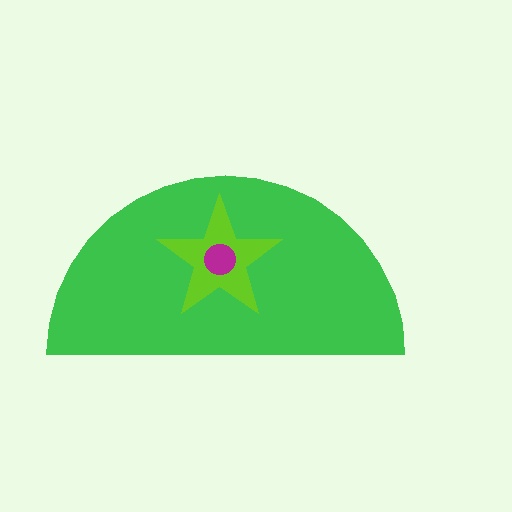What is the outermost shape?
The green semicircle.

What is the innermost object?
The magenta circle.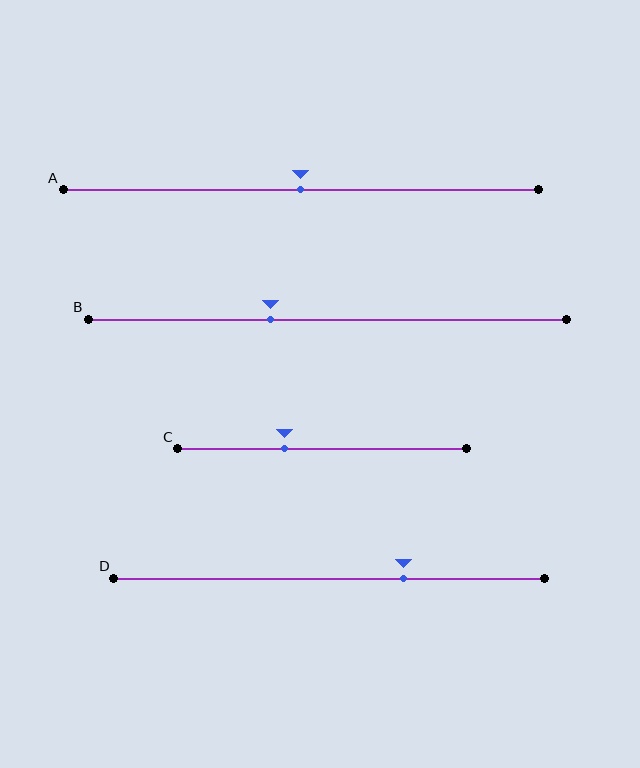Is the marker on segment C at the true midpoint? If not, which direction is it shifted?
No, the marker on segment C is shifted to the left by about 13% of the segment length.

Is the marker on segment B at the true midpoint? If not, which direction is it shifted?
No, the marker on segment B is shifted to the left by about 12% of the segment length.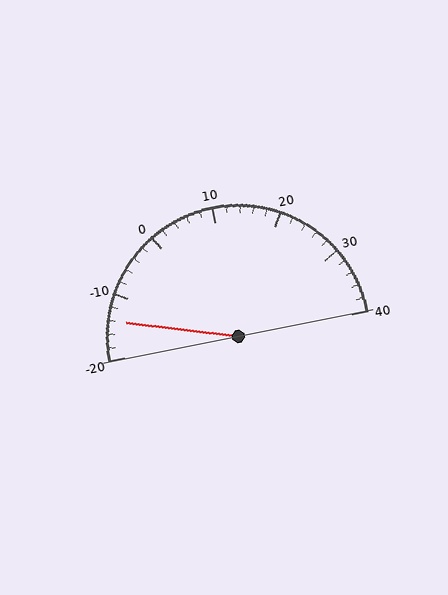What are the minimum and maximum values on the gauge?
The gauge ranges from -20 to 40.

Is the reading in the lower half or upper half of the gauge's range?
The reading is in the lower half of the range (-20 to 40).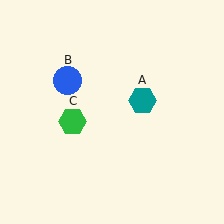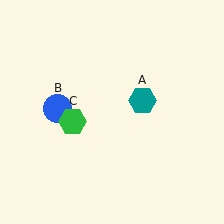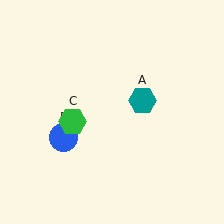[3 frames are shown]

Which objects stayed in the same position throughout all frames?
Teal hexagon (object A) and green hexagon (object C) remained stationary.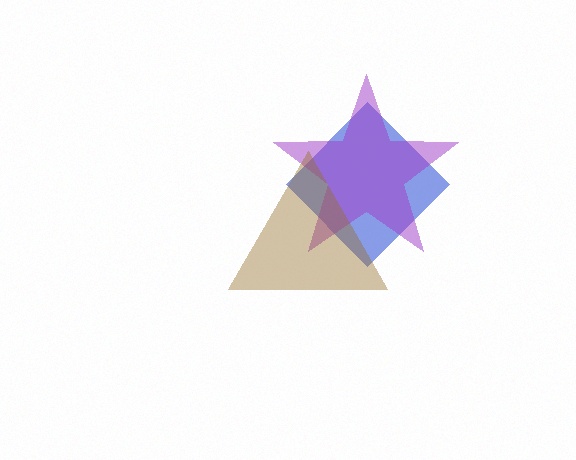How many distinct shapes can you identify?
There are 3 distinct shapes: a blue diamond, a purple star, a brown triangle.